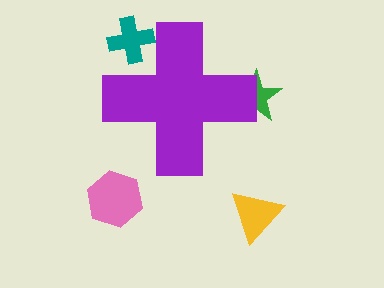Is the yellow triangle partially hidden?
No, the yellow triangle is fully visible.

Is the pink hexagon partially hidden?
No, the pink hexagon is fully visible.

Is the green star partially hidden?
Yes, the green star is partially hidden behind the purple cross.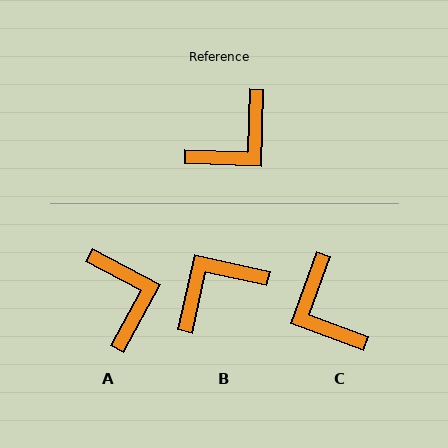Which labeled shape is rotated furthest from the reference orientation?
B, about 169 degrees away.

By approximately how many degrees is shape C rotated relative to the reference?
Approximately 108 degrees clockwise.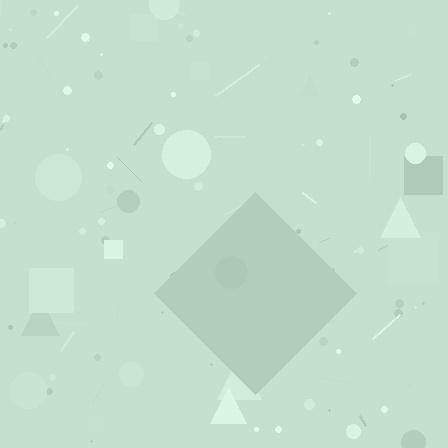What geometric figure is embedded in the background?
A diamond is embedded in the background.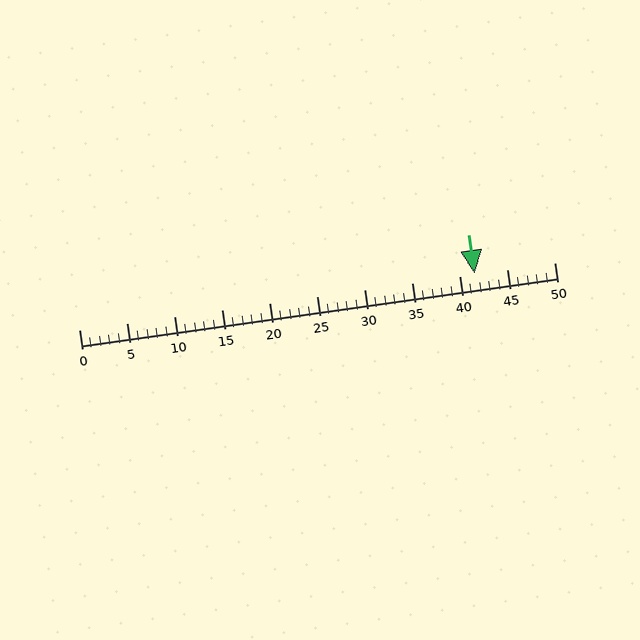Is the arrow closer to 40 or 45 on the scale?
The arrow is closer to 40.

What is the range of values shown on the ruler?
The ruler shows values from 0 to 50.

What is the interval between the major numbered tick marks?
The major tick marks are spaced 5 units apart.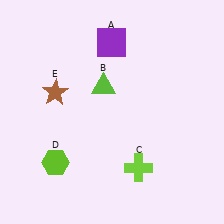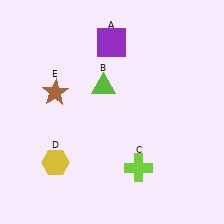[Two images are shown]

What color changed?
The hexagon (D) changed from lime in Image 1 to yellow in Image 2.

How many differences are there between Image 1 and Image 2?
There is 1 difference between the two images.